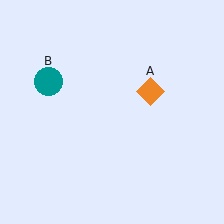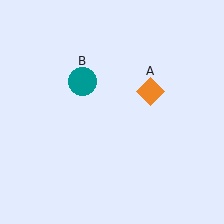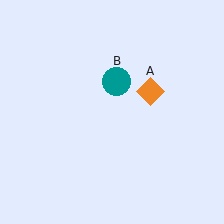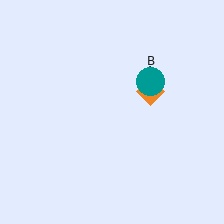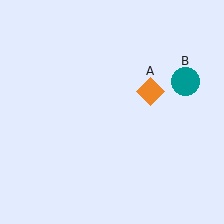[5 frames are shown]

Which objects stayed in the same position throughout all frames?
Orange diamond (object A) remained stationary.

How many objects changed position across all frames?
1 object changed position: teal circle (object B).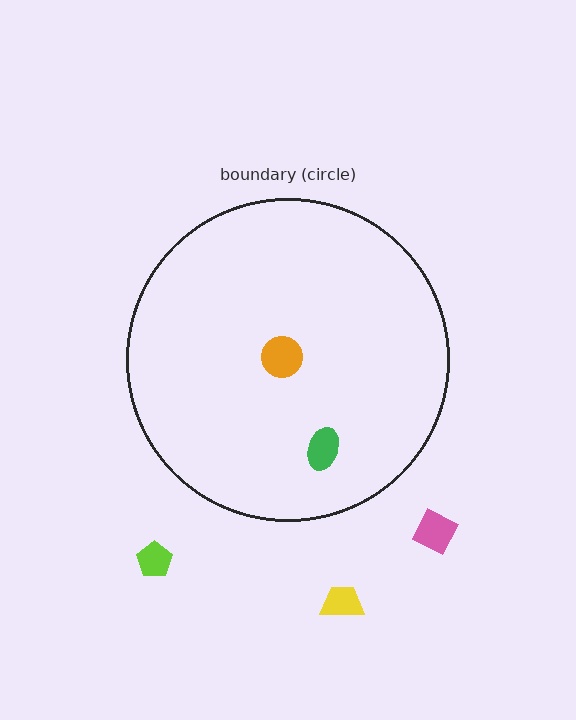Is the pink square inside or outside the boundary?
Outside.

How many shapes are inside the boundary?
2 inside, 3 outside.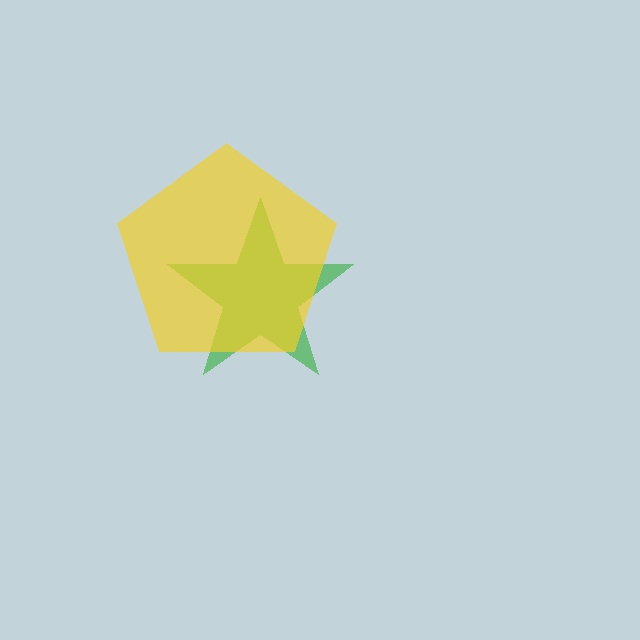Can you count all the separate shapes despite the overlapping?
Yes, there are 2 separate shapes.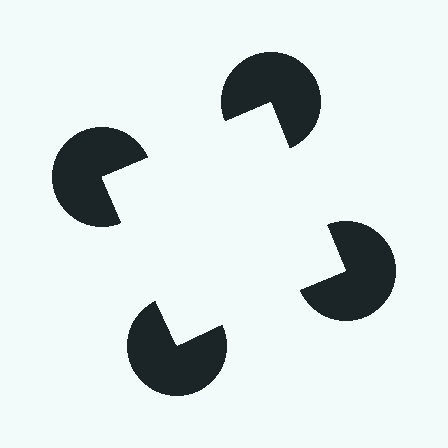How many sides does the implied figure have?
4 sides.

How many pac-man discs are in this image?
There are 4 — one at each vertex of the illusory square.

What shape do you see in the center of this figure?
An illusory square — its edges are inferred from the aligned wedge cuts in the pac-man discs, not physically drawn.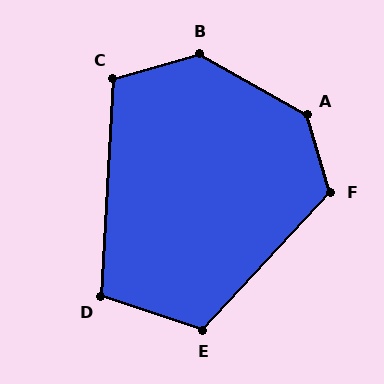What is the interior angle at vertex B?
Approximately 134 degrees (obtuse).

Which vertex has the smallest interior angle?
D, at approximately 105 degrees.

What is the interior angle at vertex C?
Approximately 109 degrees (obtuse).